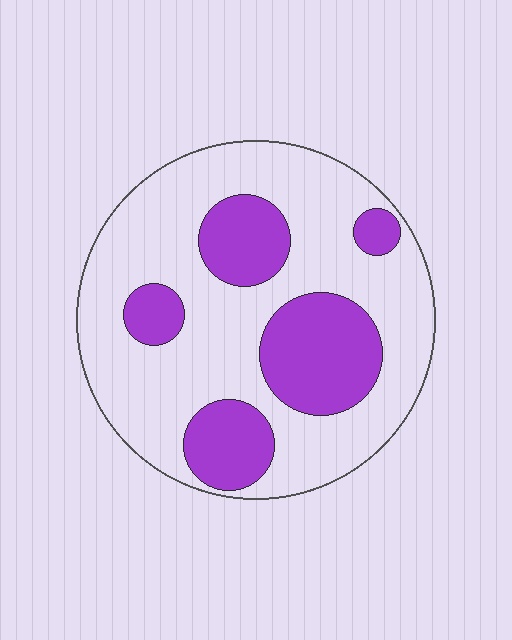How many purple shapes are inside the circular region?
5.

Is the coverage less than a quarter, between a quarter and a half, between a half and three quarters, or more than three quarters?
Between a quarter and a half.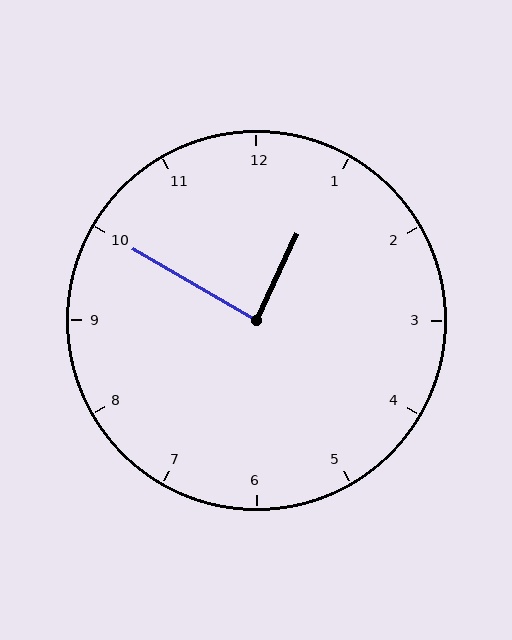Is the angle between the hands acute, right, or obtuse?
It is right.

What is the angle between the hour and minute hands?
Approximately 85 degrees.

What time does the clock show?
12:50.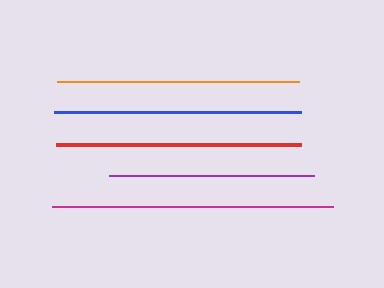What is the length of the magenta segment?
The magenta segment is approximately 280 pixels long.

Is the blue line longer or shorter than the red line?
The blue line is longer than the red line.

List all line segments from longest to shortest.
From longest to shortest: magenta, blue, red, orange, purple.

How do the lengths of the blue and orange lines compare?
The blue and orange lines are approximately the same length.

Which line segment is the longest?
The magenta line is the longest at approximately 280 pixels.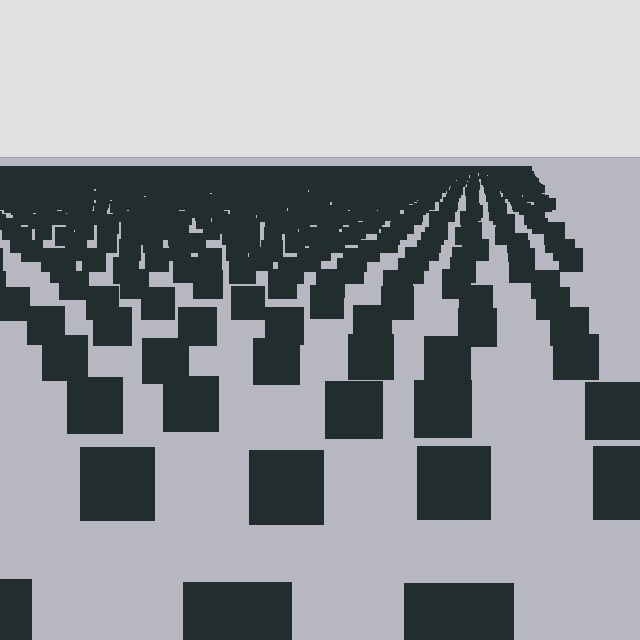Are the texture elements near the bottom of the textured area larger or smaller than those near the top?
Larger. Near the bottom, elements are closer to the viewer and appear at a bigger on-screen size.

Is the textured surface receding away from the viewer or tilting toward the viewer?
The surface is receding away from the viewer. Texture elements get smaller and denser toward the top.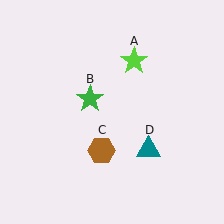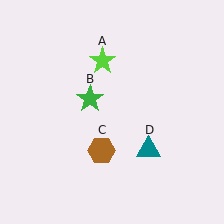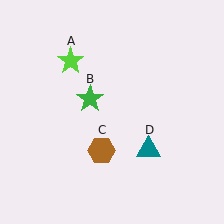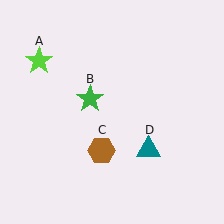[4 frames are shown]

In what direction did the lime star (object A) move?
The lime star (object A) moved left.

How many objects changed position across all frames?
1 object changed position: lime star (object A).